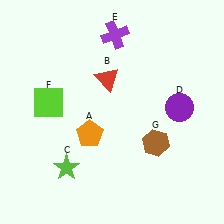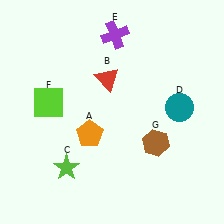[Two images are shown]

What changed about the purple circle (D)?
In Image 1, D is purple. In Image 2, it changed to teal.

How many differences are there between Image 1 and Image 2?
There is 1 difference between the two images.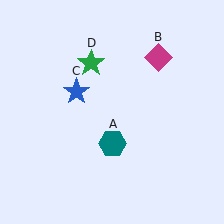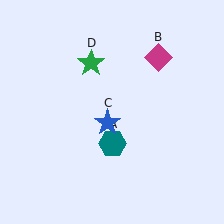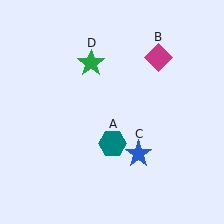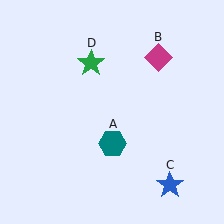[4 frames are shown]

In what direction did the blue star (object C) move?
The blue star (object C) moved down and to the right.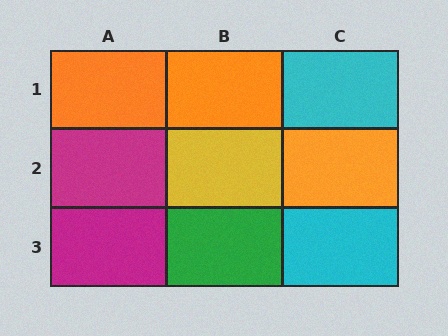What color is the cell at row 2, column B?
Yellow.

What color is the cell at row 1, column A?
Orange.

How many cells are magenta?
2 cells are magenta.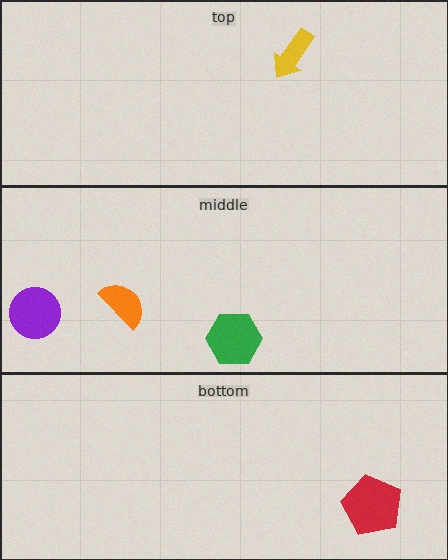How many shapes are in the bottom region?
1.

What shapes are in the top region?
The yellow arrow.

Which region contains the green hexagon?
The middle region.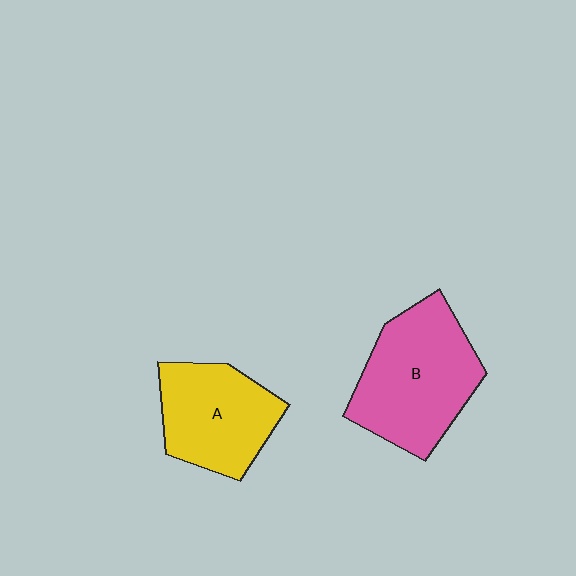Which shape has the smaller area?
Shape A (yellow).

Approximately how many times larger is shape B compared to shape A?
Approximately 1.3 times.